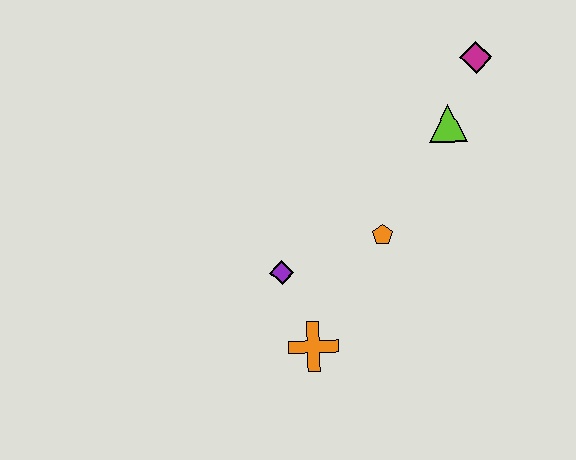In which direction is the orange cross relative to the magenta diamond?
The orange cross is below the magenta diamond.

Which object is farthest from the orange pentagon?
The magenta diamond is farthest from the orange pentagon.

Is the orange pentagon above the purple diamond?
Yes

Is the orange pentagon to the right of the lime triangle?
No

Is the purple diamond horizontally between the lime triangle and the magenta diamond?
No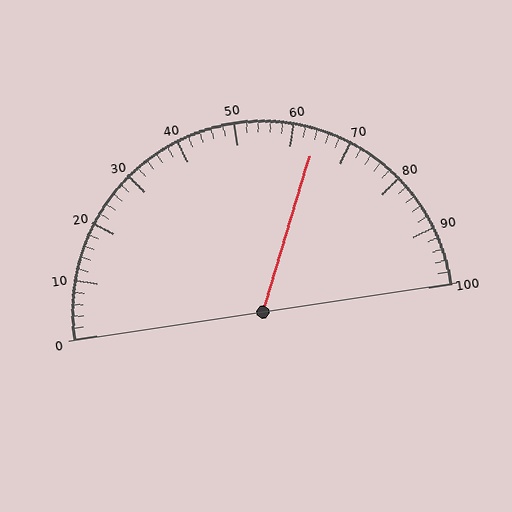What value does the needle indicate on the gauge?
The needle indicates approximately 64.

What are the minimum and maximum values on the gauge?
The gauge ranges from 0 to 100.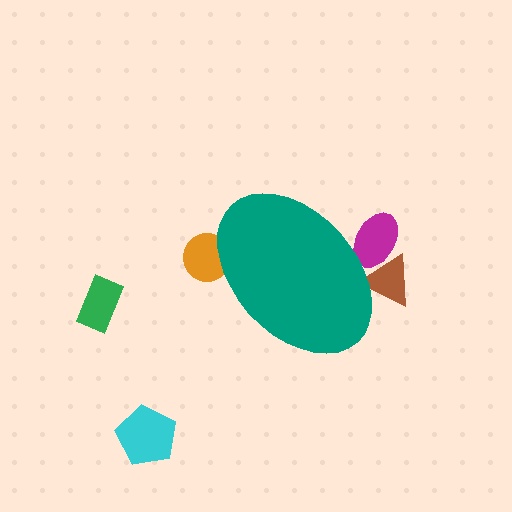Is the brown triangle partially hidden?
Yes, the brown triangle is partially hidden behind the teal ellipse.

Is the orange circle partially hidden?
Yes, the orange circle is partially hidden behind the teal ellipse.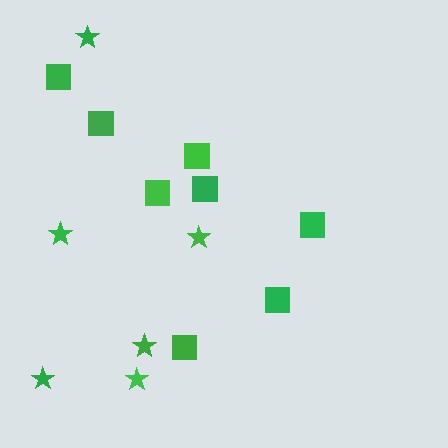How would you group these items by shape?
There are 2 groups: one group of squares (8) and one group of stars (6).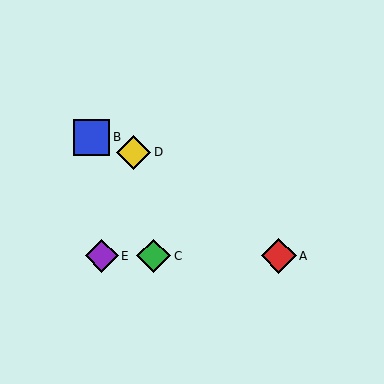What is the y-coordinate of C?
Object C is at y≈256.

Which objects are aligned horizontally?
Objects A, C, E are aligned horizontally.